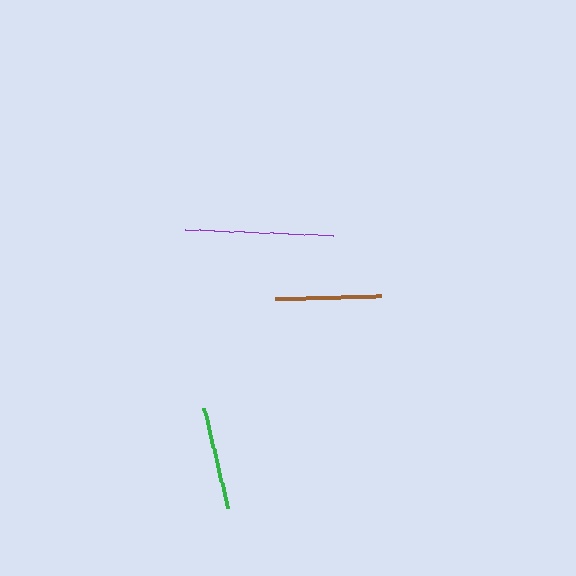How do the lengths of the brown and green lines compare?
The brown and green lines are approximately the same length.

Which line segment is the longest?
The purple line is the longest at approximately 147 pixels.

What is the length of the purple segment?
The purple segment is approximately 147 pixels long.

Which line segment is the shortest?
The green line is the shortest at approximately 102 pixels.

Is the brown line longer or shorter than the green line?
The brown line is longer than the green line.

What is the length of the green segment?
The green segment is approximately 102 pixels long.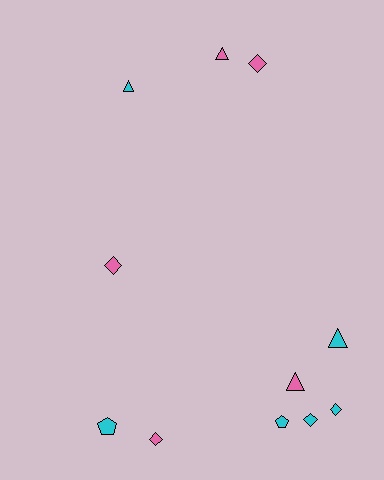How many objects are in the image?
There are 11 objects.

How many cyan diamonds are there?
There are 2 cyan diamonds.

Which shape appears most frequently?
Diamond, with 5 objects.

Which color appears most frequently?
Cyan, with 6 objects.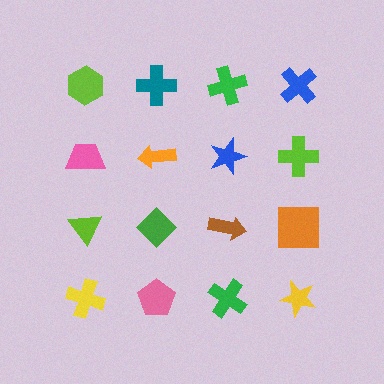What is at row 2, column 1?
A pink trapezoid.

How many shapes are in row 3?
4 shapes.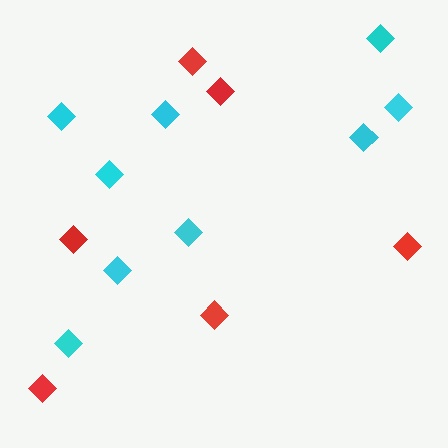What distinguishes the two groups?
There are 2 groups: one group of red diamonds (6) and one group of cyan diamonds (9).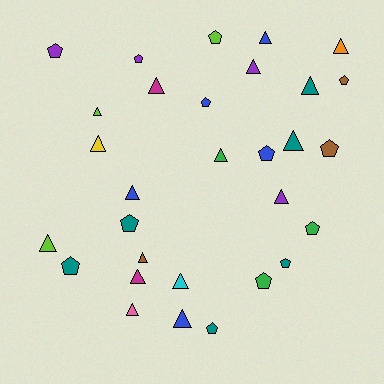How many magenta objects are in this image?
There are 2 magenta objects.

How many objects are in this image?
There are 30 objects.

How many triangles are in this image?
There are 17 triangles.